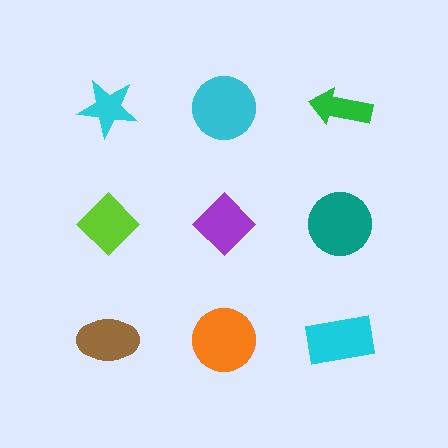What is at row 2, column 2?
A purple diamond.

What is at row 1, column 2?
A cyan circle.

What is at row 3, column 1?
A brown ellipse.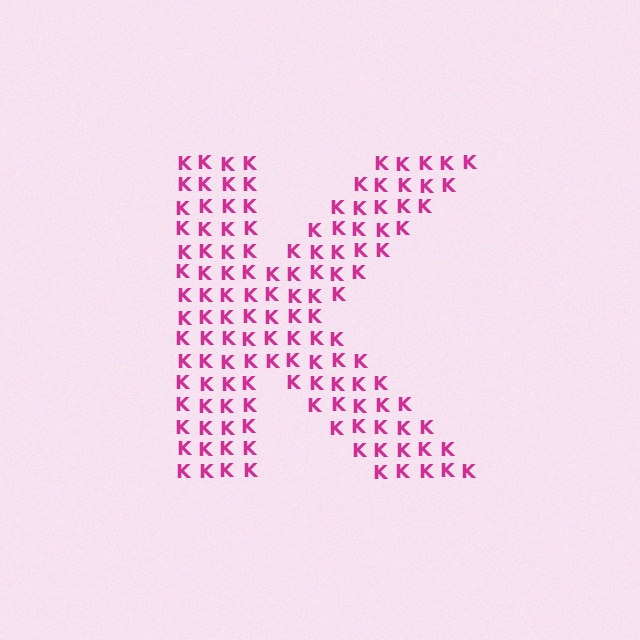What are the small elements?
The small elements are letter K's.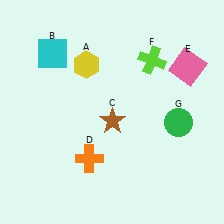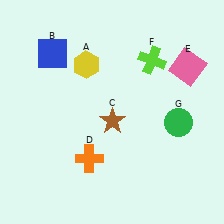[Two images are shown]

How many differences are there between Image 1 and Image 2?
There is 1 difference between the two images.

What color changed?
The square (B) changed from cyan in Image 1 to blue in Image 2.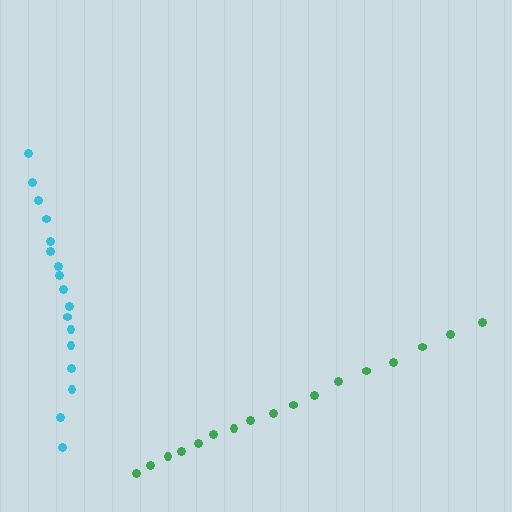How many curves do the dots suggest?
There are 2 distinct paths.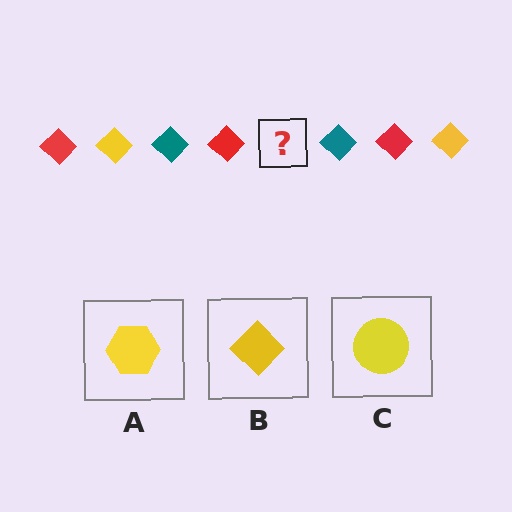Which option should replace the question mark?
Option B.